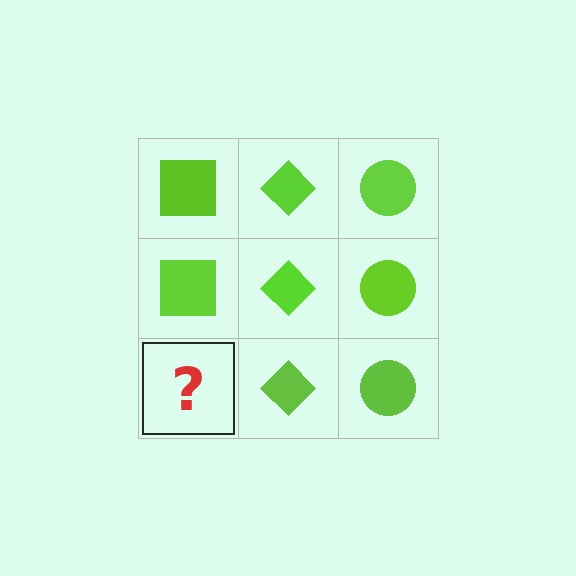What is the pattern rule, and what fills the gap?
The rule is that each column has a consistent shape. The gap should be filled with a lime square.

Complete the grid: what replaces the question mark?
The question mark should be replaced with a lime square.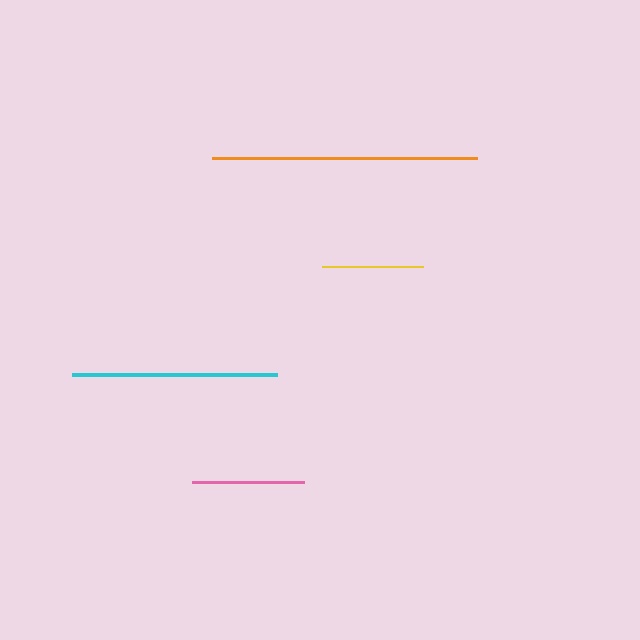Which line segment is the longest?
The orange line is the longest at approximately 265 pixels.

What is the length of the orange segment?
The orange segment is approximately 265 pixels long.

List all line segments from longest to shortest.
From longest to shortest: orange, cyan, pink, yellow.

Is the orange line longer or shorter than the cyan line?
The orange line is longer than the cyan line.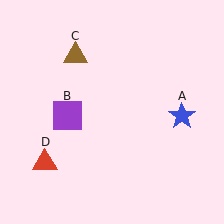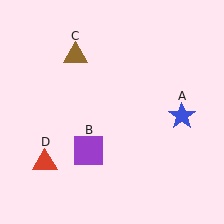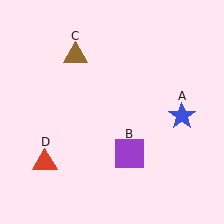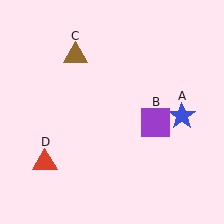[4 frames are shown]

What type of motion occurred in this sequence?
The purple square (object B) rotated counterclockwise around the center of the scene.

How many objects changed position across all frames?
1 object changed position: purple square (object B).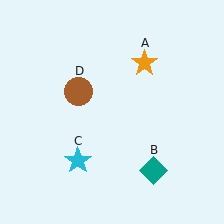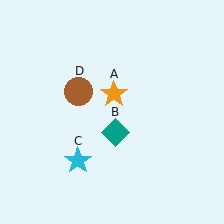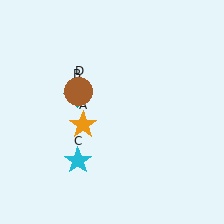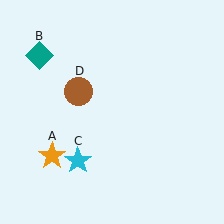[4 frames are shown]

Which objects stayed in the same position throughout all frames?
Cyan star (object C) and brown circle (object D) remained stationary.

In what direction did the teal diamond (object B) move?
The teal diamond (object B) moved up and to the left.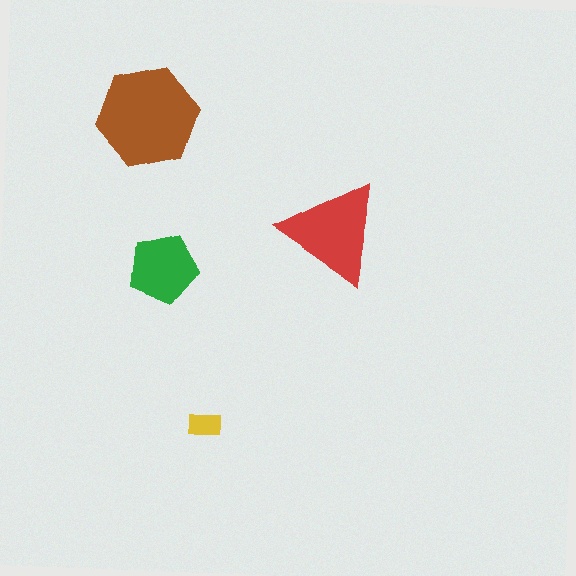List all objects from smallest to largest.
The yellow rectangle, the green pentagon, the red triangle, the brown hexagon.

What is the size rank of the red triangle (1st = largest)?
2nd.